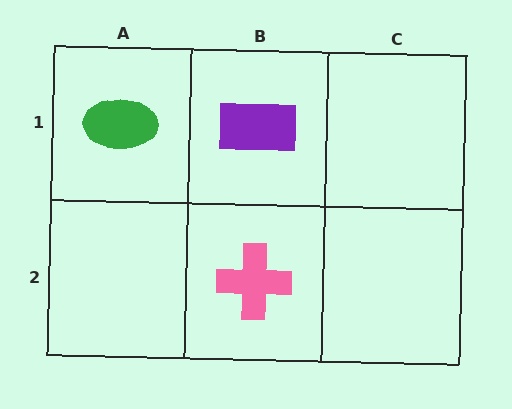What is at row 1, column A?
A green ellipse.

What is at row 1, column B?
A purple rectangle.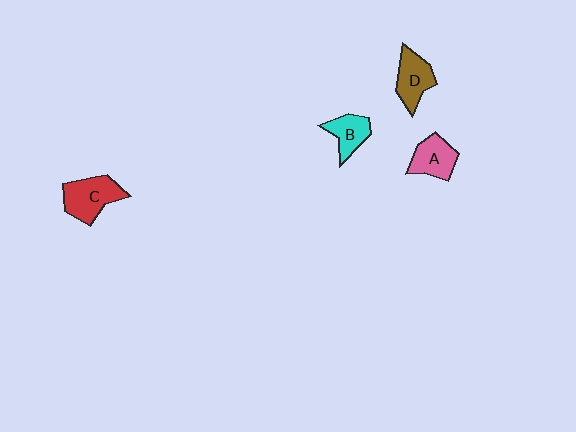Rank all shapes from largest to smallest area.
From largest to smallest: C (red), D (brown), A (pink), B (cyan).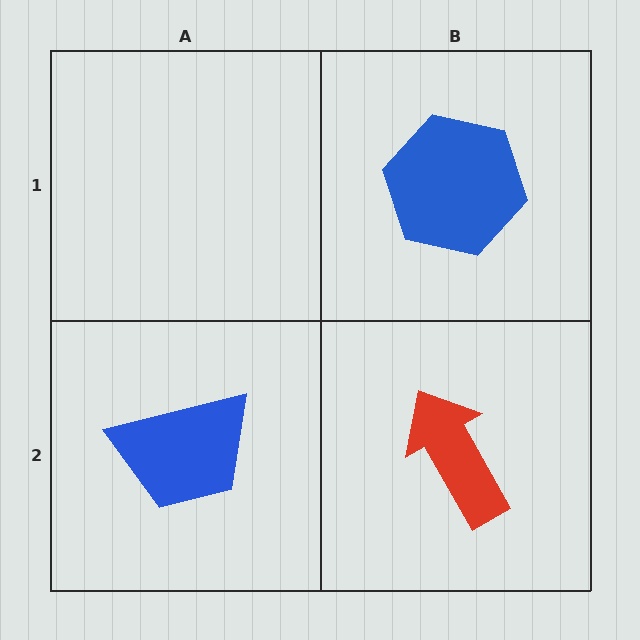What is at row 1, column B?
A blue hexagon.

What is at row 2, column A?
A blue trapezoid.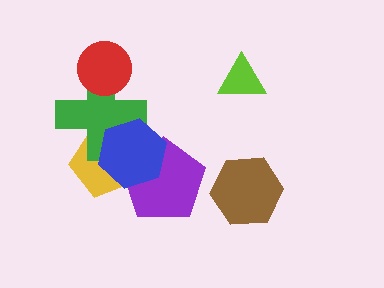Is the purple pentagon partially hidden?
Yes, it is partially covered by another shape.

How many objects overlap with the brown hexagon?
0 objects overlap with the brown hexagon.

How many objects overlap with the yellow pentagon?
3 objects overlap with the yellow pentagon.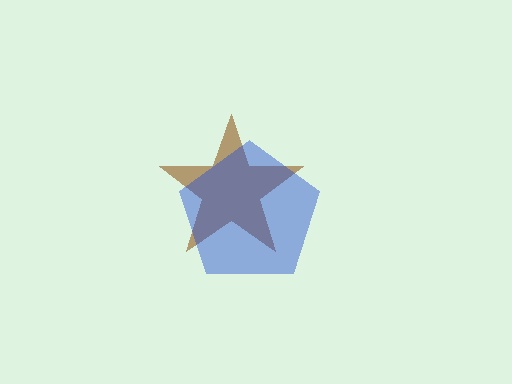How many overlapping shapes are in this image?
There are 2 overlapping shapes in the image.